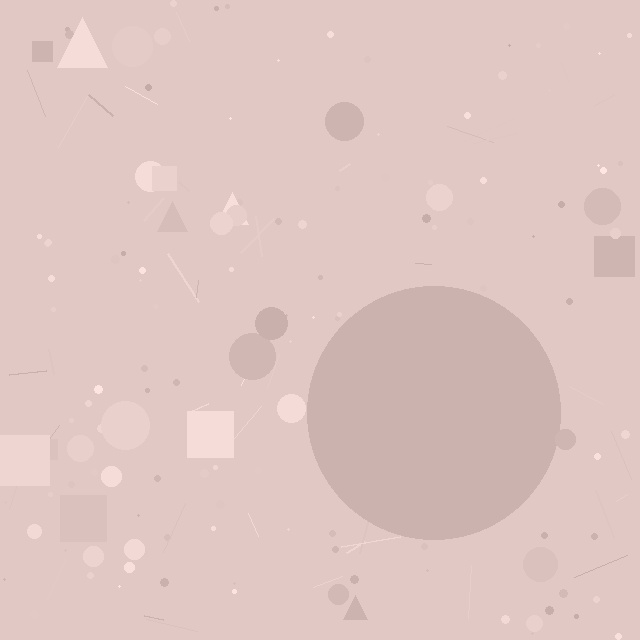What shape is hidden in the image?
A circle is hidden in the image.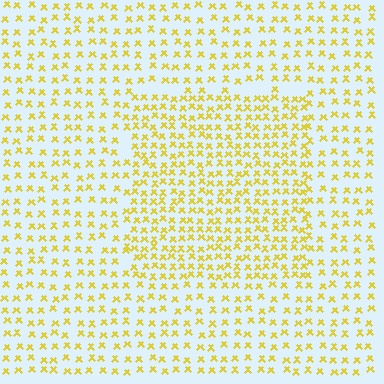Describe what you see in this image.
The image contains small yellow elements arranged at two different densities. A rectangle-shaped region is visible where the elements are more densely packed than the surrounding area.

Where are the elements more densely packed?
The elements are more densely packed inside the rectangle boundary.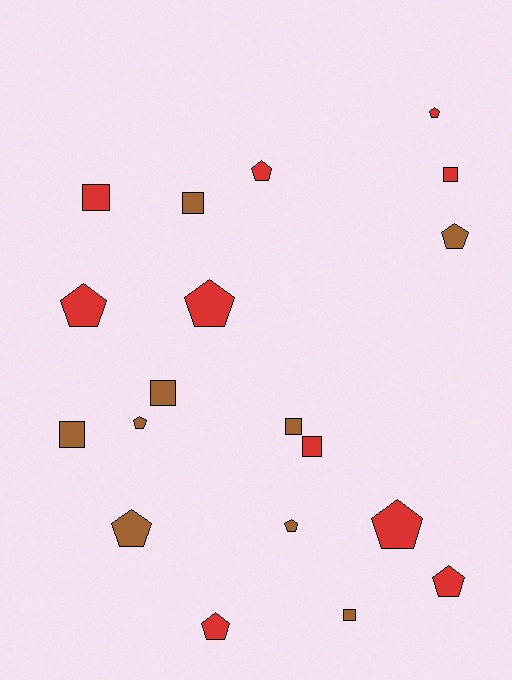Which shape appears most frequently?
Pentagon, with 11 objects.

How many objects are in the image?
There are 19 objects.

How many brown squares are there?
There are 5 brown squares.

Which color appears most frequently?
Red, with 10 objects.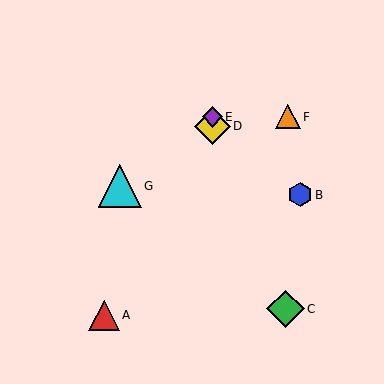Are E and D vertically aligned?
Yes, both are at x≈212.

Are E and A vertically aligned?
No, E is at x≈212 and A is at x≈104.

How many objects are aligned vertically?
2 objects (D, E) are aligned vertically.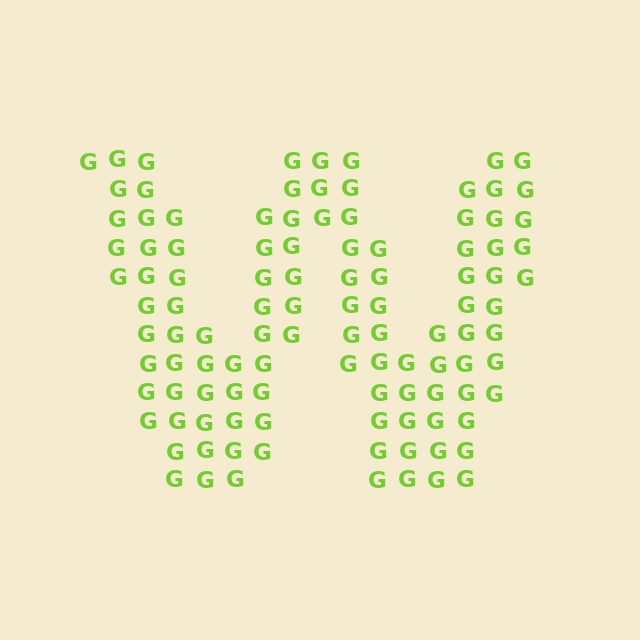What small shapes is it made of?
It is made of small letter G's.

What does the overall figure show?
The overall figure shows the letter W.